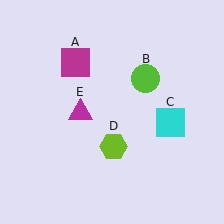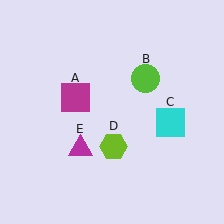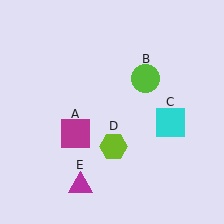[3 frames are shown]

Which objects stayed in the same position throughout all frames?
Lime circle (object B) and cyan square (object C) and lime hexagon (object D) remained stationary.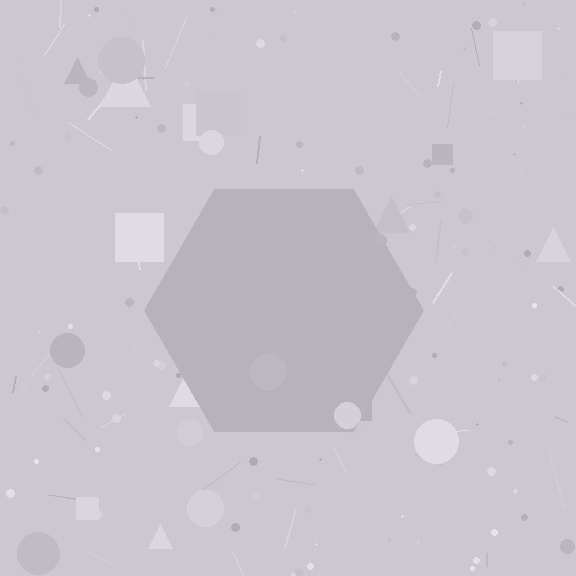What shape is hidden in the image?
A hexagon is hidden in the image.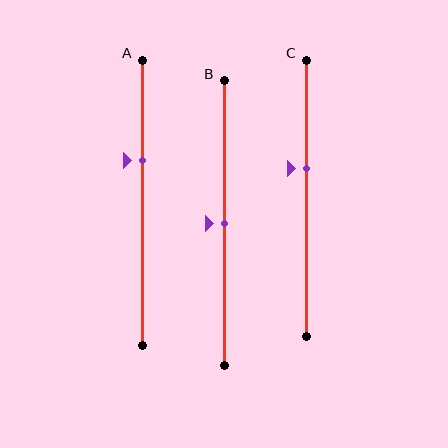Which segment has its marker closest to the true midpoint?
Segment B has its marker closest to the true midpoint.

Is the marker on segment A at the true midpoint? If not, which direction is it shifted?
No, the marker on segment A is shifted upward by about 15% of the segment length.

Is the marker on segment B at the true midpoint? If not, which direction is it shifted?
Yes, the marker on segment B is at the true midpoint.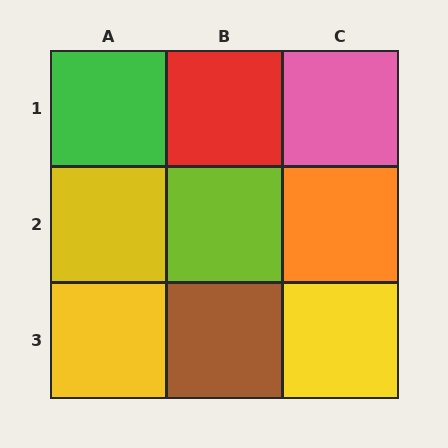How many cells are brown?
1 cell is brown.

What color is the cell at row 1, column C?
Pink.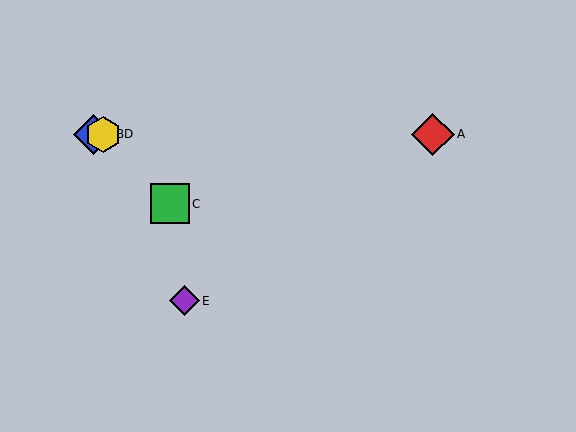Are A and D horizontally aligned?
Yes, both are at y≈134.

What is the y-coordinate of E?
Object E is at y≈301.